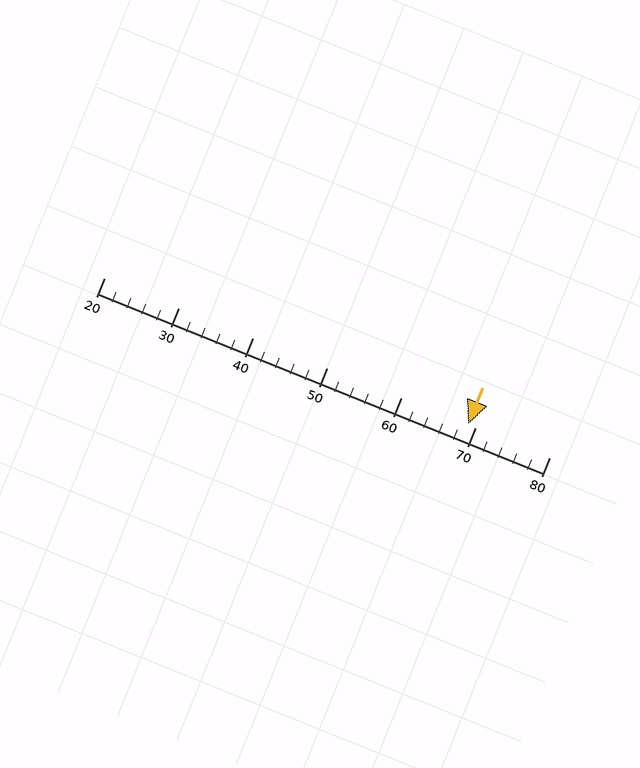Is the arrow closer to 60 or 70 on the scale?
The arrow is closer to 70.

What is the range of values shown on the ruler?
The ruler shows values from 20 to 80.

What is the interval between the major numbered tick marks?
The major tick marks are spaced 10 units apart.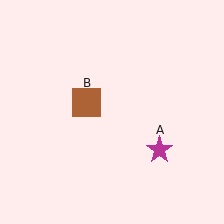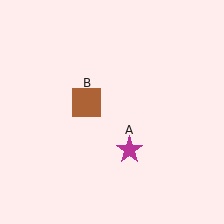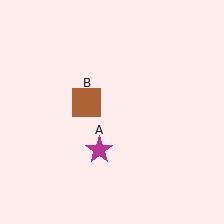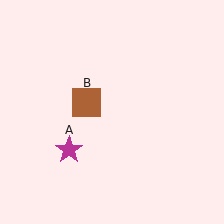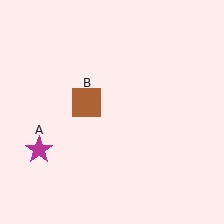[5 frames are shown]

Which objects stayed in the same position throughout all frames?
Brown square (object B) remained stationary.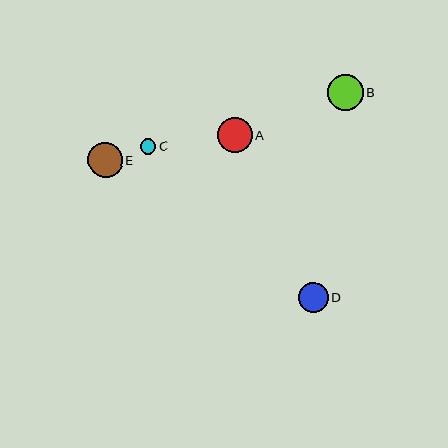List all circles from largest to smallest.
From largest to smallest: B, E, A, D, C.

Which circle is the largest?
Circle B is the largest with a size of approximately 36 pixels.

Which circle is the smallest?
Circle C is the smallest with a size of approximately 15 pixels.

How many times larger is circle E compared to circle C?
Circle E is approximately 2.3 times the size of circle C.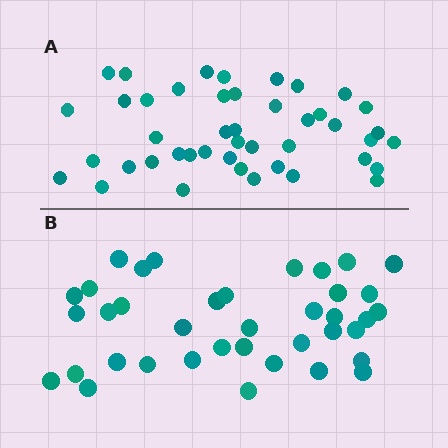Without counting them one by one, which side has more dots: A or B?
Region A (the top region) has more dots.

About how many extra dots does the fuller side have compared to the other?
Region A has about 6 more dots than region B.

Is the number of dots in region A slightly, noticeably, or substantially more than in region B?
Region A has only slightly more — the two regions are fairly close. The ratio is roughly 1.2 to 1.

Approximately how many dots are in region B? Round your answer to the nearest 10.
About 40 dots. (The exact count is 38, which rounds to 40.)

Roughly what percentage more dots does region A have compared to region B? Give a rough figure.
About 15% more.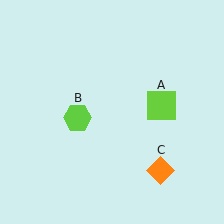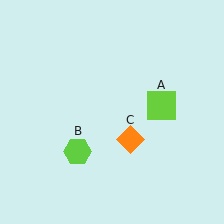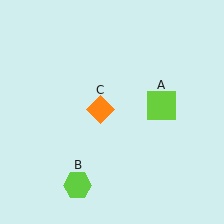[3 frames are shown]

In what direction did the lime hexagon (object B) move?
The lime hexagon (object B) moved down.